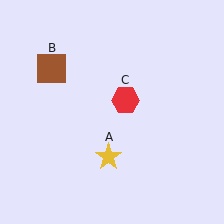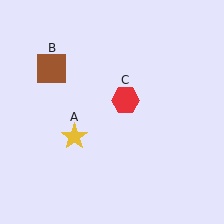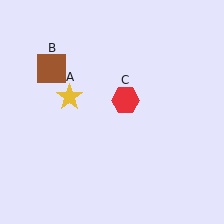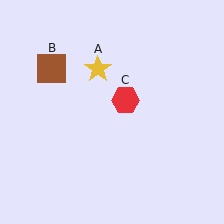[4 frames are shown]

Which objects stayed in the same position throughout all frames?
Brown square (object B) and red hexagon (object C) remained stationary.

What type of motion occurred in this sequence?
The yellow star (object A) rotated clockwise around the center of the scene.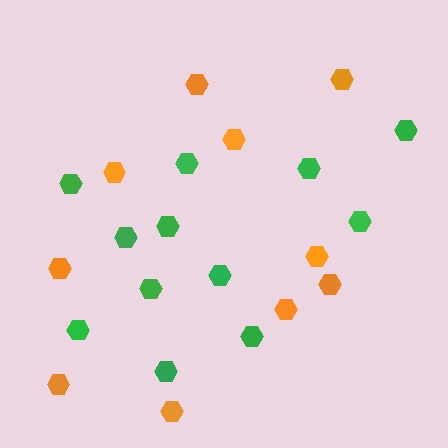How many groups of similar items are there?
There are 2 groups: one group of green hexagons (12) and one group of orange hexagons (10).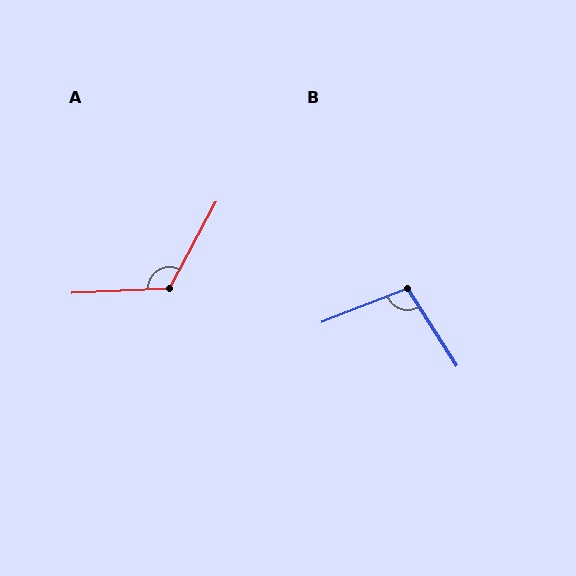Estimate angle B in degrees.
Approximately 101 degrees.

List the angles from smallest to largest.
B (101°), A (121°).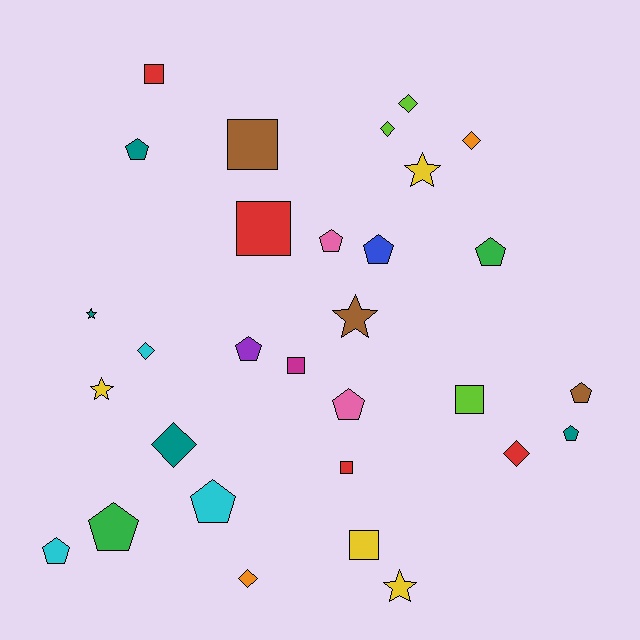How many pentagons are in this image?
There are 11 pentagons.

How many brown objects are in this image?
There are 3 brown objects.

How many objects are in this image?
There are 30 objects.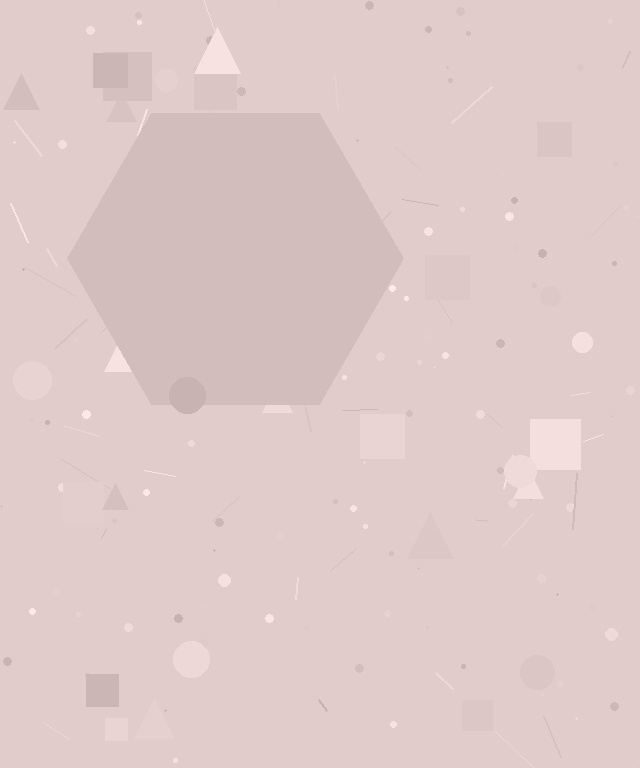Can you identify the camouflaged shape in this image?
The camouflaged shape is a hexagon.